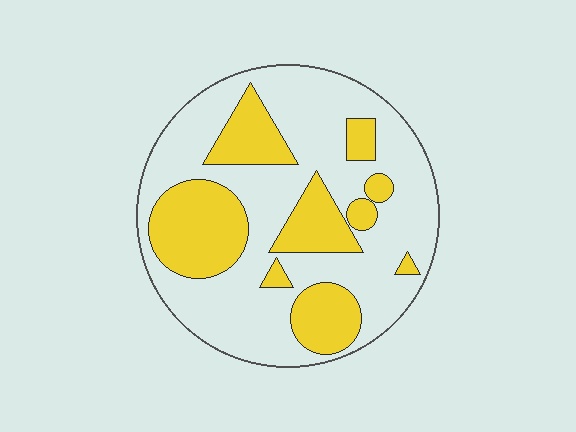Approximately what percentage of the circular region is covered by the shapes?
Approximately 35%.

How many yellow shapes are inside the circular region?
9.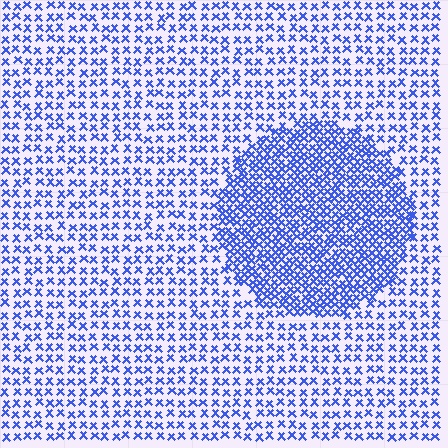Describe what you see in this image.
The image contains small blue elements arranged at two different densities. A circle-shaped region is visible where the elements are more densely packed than the surrounding area.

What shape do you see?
I see a circle.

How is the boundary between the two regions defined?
The boundary is defined by a change in element density (approximately 2.1x ratio). All elements are the same color, size, and shape.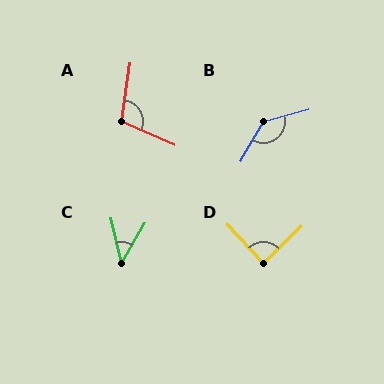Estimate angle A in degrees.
Approximately 106 degrees.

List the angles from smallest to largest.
C (43°), D (88°), A (106°), B (136°).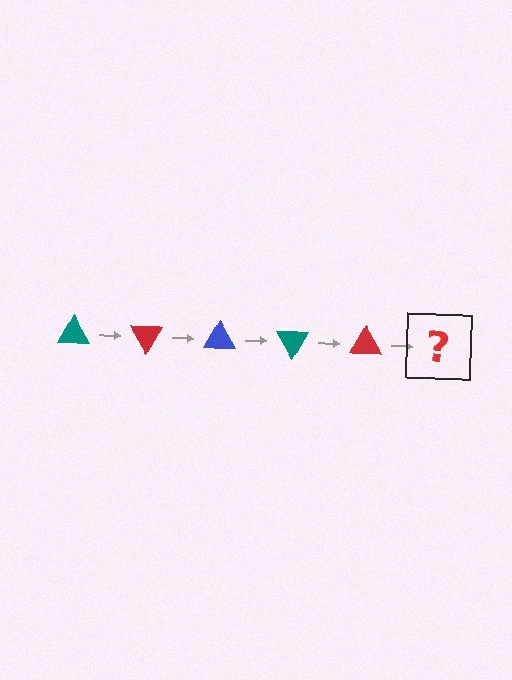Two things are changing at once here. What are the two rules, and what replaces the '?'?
The two rules are that it rotates 60 degrees each step and the color cycles through teal, red, and blue. The '?' should be a blue triangle, rotated 300 degrees from the start.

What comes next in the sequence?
The next element should be a blue triangle, rotated 300 degrees from the start.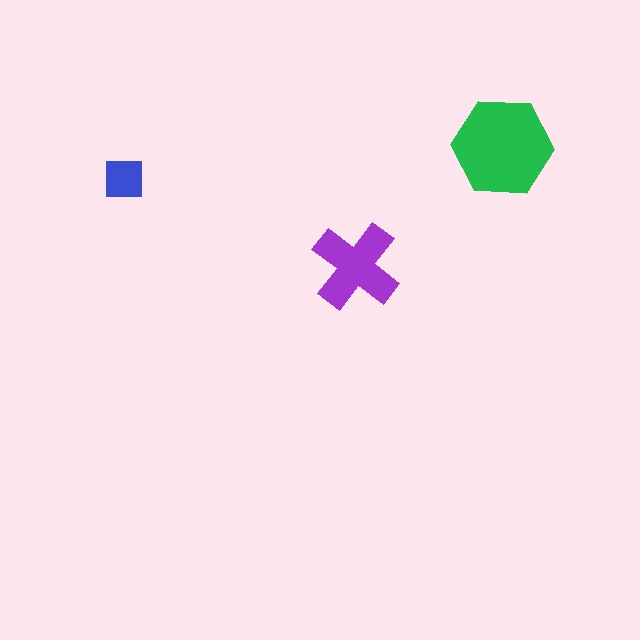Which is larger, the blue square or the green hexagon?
The green hexagon.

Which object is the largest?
The green hexagon.